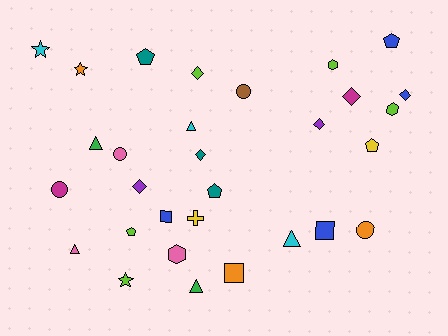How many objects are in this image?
There are 30 objects.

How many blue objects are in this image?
There are 4 blue objects.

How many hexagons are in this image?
There are 3 hexagons.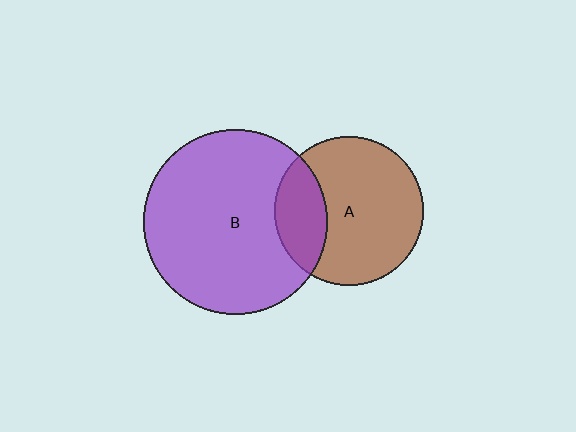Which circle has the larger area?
Circle B (purple).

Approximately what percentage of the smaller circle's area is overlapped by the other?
Approximately 25%.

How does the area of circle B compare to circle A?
Approximately 1.5 times.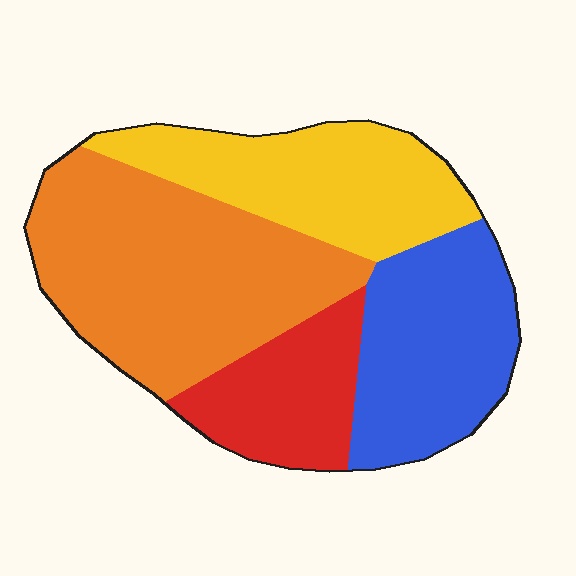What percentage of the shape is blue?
Blue covers roughly 25% of the shape.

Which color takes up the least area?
Red, at roughly 15%.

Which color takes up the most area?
Orange, at roughly 35%.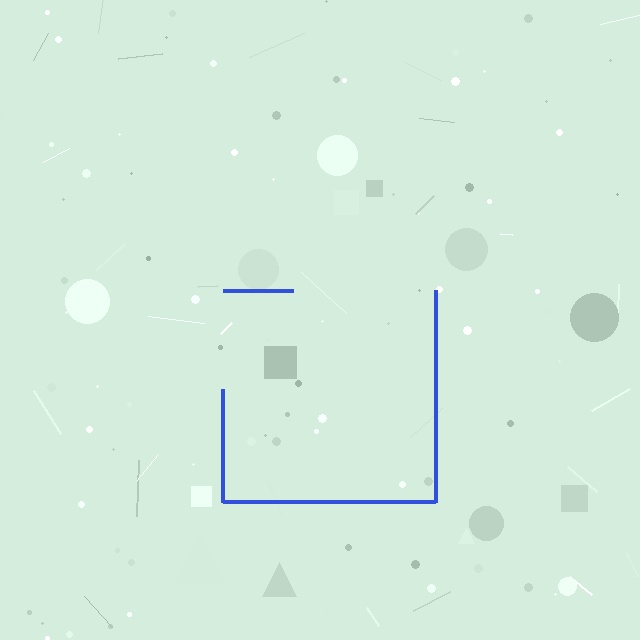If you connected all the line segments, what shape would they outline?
They would outline a square.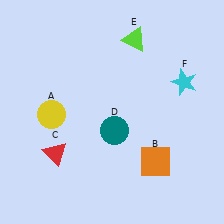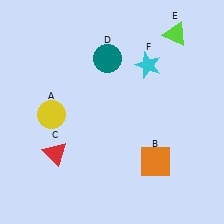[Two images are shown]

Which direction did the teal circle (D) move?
The teal circle (D) moved up.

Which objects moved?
The objects that moved are: the teal circle (D), the lime triangle (E), the cyan star (F).